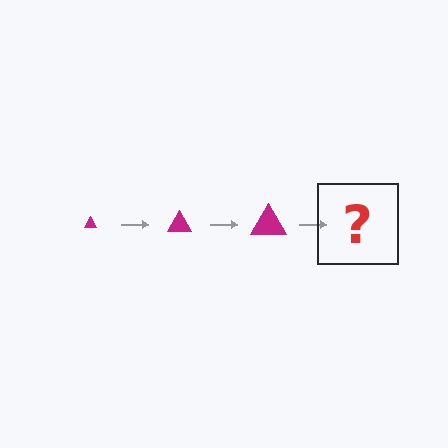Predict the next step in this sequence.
The next step is a magenta triangle, larger than the previous one.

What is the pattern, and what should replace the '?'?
The pattern is that the triangle gets progressively larger each step. The '?' should be a magenta triangle, larger than the previous one.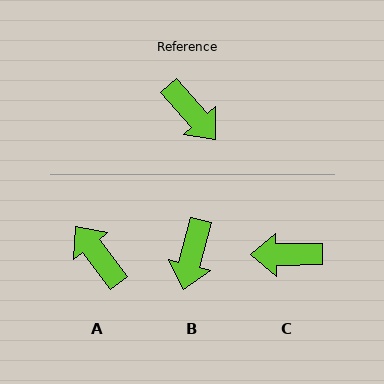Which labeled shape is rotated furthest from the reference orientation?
A, about 176 degrees away.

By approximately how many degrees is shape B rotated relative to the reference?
Approximately 56 degrees clockwise.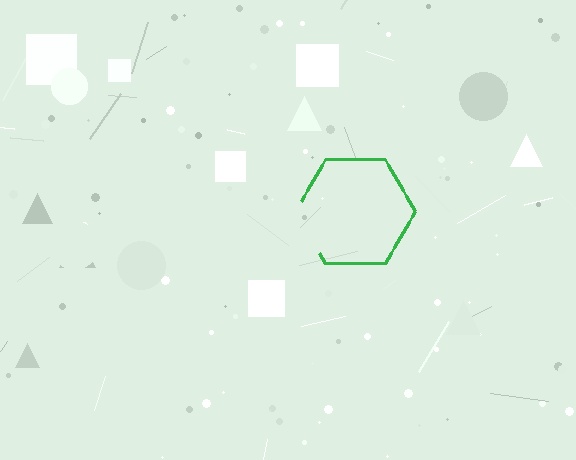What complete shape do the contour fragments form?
The contour fragments form a hexagon.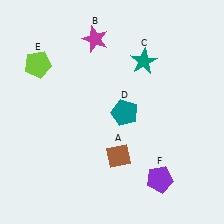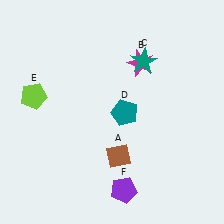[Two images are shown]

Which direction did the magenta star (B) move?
The magenta star (B) moved right.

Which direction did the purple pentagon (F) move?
The purple pentagon (F) moved left.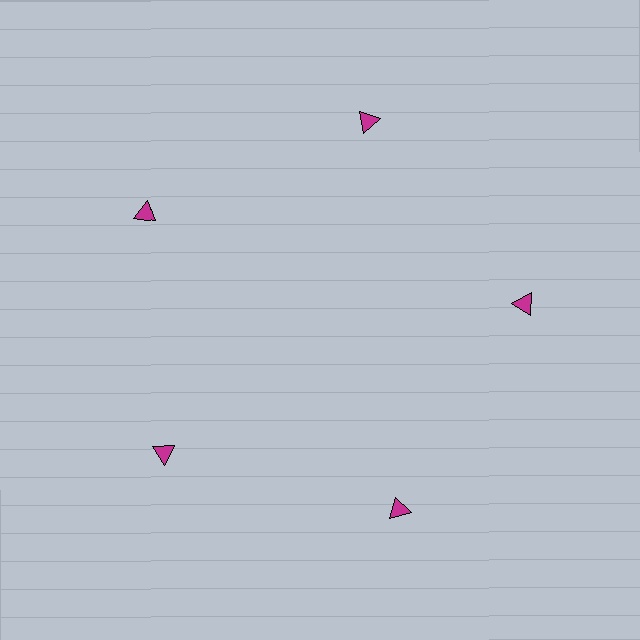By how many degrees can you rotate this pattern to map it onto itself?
The pattern maps onto itself every 72 degrees of rotation.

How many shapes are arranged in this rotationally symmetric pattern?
There are 5 shapes, arranged in 5 groups of 1.